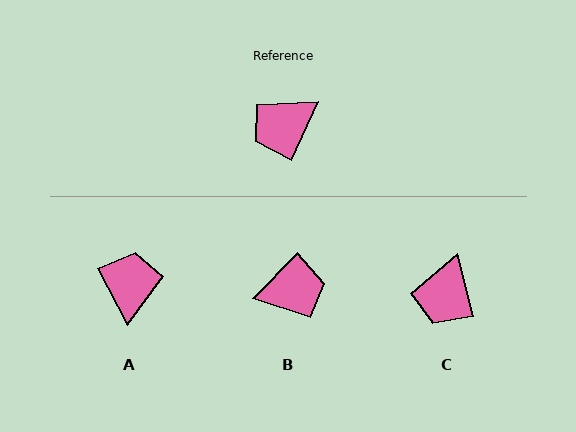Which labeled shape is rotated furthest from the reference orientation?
B, about 159 degrees away.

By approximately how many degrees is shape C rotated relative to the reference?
Approximately 39 degrees counter-clockwise.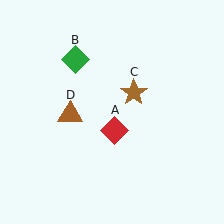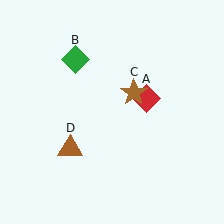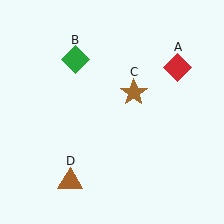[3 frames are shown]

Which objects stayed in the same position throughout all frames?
Green diamond (object B) and brown star (object C) remained stationary.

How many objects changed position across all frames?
2 objects changed position: red diamond (object A), brown triangle (object D).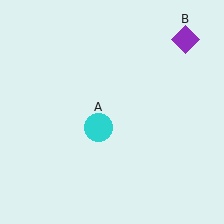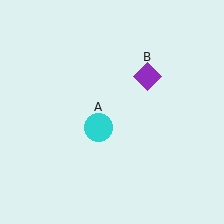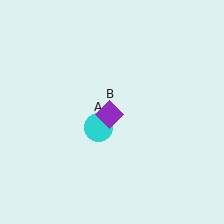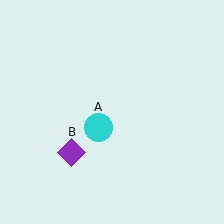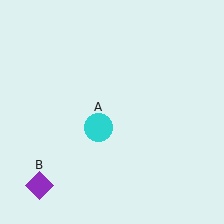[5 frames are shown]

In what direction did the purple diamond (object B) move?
The purple diamond (object B) moved down and to the left.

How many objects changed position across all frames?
1 object changed position: purple diamond (object B).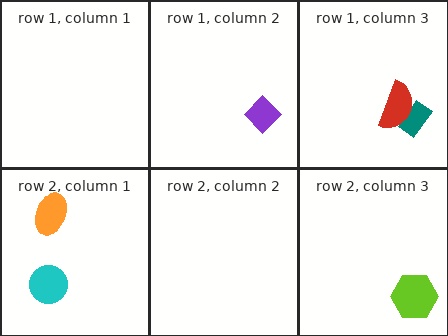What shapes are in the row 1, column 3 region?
The teal rectangle, the red semicircle.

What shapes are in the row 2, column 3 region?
The lime hexagon.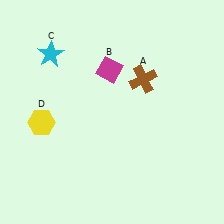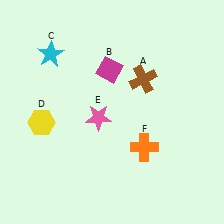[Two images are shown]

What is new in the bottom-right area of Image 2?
An orange cross (F) was added in the bottom-right area of Image 2.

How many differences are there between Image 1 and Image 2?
There are 2 differences between the two images.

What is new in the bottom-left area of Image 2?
A pink star (E) was added in the bottom-left area of Image 2.